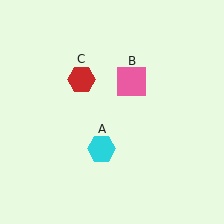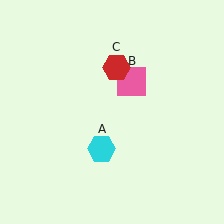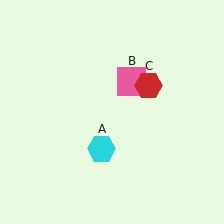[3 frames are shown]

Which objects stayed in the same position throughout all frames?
Cyan hexagon (object A) and pink square (object B) remained stationary.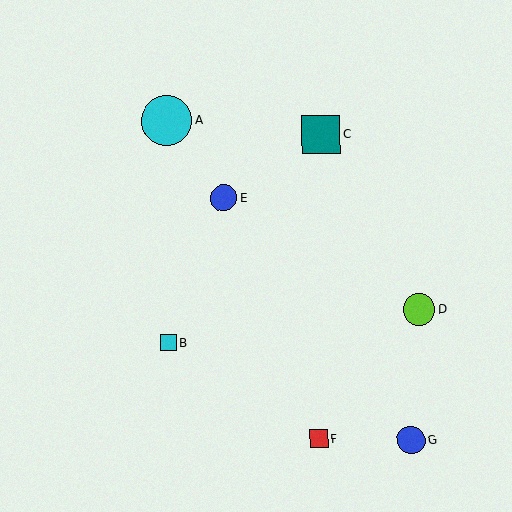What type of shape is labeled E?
Shape E is a blue circle.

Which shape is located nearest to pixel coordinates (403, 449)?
The blue circle (labeled G) at (411, 440) is nearest to that location.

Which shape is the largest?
The cyan circle (labeled A) is the largest.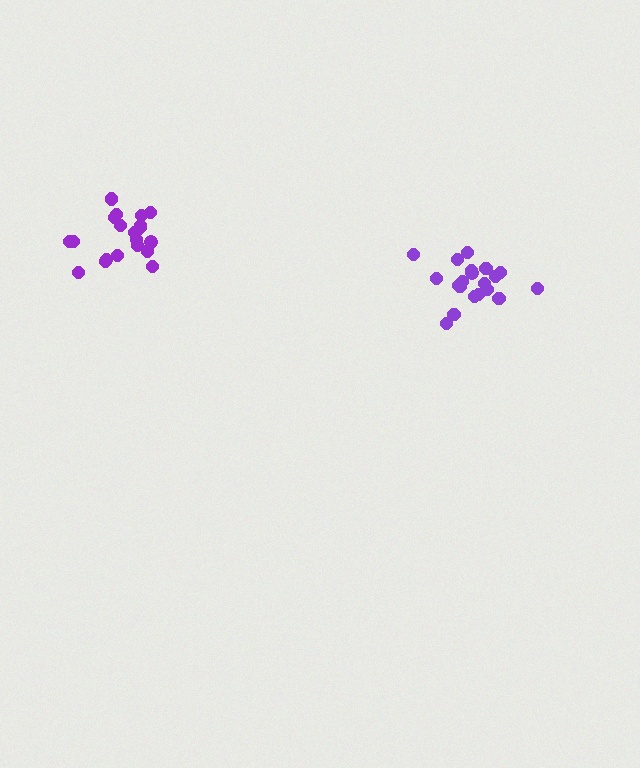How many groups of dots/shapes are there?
There are 2 groups.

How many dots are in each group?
Group 1: 20 dots, Group 2: 20 dots (40 total).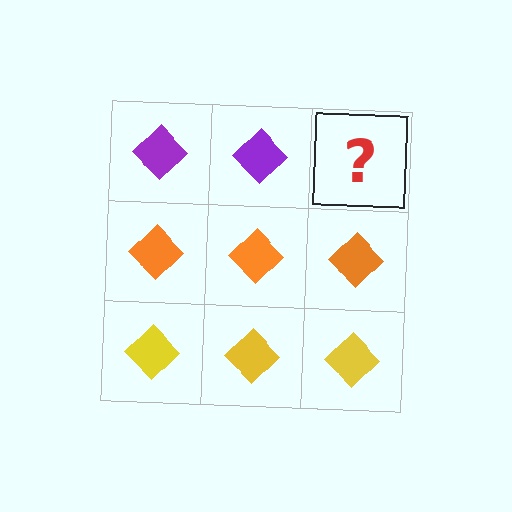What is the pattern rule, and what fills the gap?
The rule is that each row has a consistent color. The gap should be filled with a purple diamond.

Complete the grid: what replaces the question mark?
The question mark should be replaced with a purple diamond.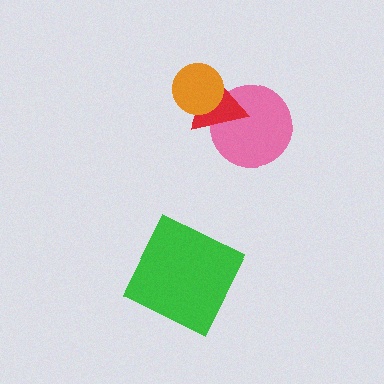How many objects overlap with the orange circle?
1 object overlaps with the orange circle.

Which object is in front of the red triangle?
The orange circle is in front of the red triangle.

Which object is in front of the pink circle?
The red triangle is in front of the pink circle.